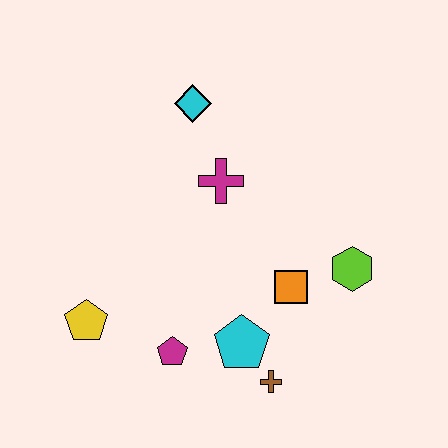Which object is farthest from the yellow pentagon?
The lime hexagon is farthest from the yellow pentagon.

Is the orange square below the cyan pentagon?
No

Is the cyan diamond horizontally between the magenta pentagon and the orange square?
Yes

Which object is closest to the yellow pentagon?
The magenta pentagon is closest to the yellow pentagon.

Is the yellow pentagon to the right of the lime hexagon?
No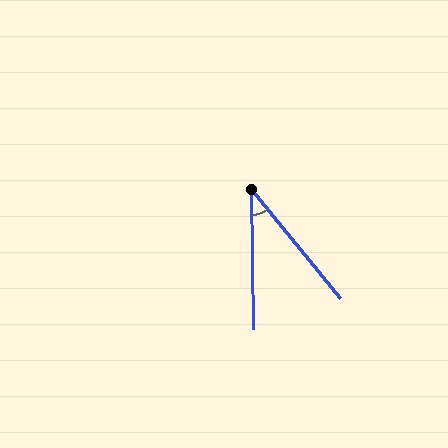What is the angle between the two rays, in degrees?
Approximately 38 degrees.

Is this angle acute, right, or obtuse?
It is acute.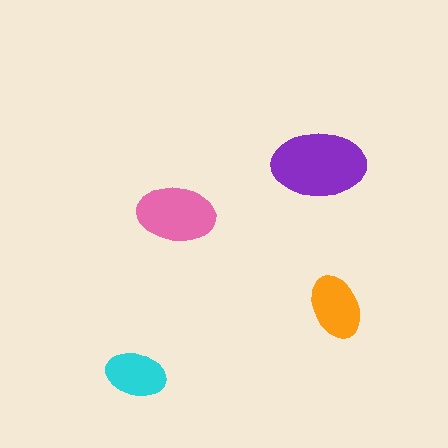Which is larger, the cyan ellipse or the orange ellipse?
The orange one.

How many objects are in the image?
There are 4 objects in the image.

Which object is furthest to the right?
The orange ellipse is rightmost.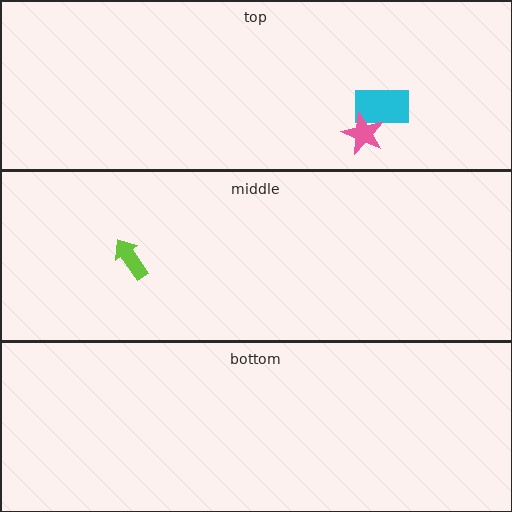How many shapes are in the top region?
2.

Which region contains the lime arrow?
The middle region.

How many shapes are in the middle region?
1.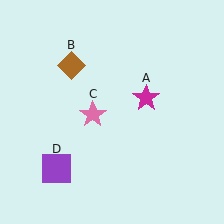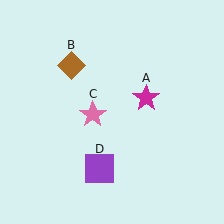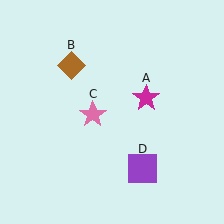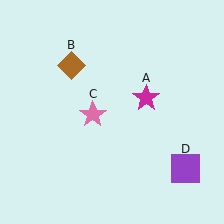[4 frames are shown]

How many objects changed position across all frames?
1 object changed position: purple square (object D).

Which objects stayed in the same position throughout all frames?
Magenta star (object A) and brown diamond (object B) and pink star (object C) remained stationary.